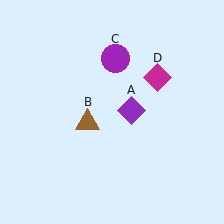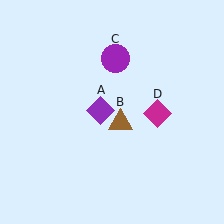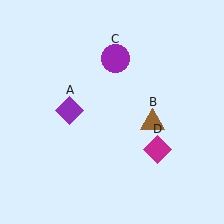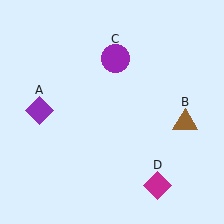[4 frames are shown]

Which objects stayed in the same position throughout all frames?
Purple circle (object C) remained stationary.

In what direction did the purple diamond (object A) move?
The purple diamond (object A) moved left.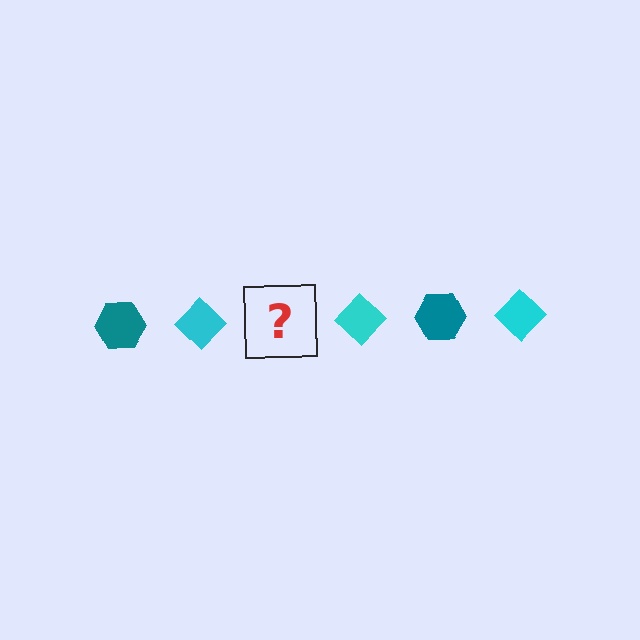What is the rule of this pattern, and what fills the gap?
The rule is that the pattern alternates between teal hexagon and cyan diamond. The gap should be filled with a teal hexagon.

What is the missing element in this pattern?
The missing element is a teal hexagon.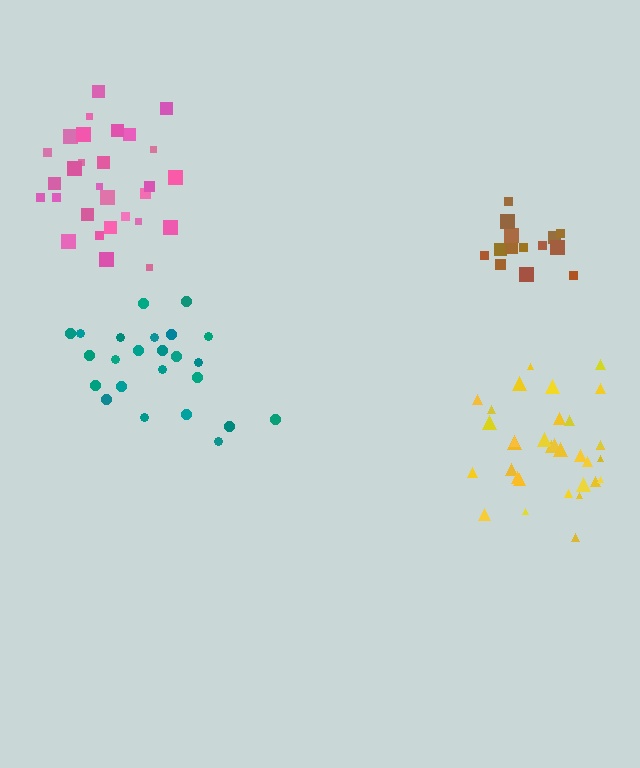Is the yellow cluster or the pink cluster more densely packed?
Pink.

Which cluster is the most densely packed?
Brown.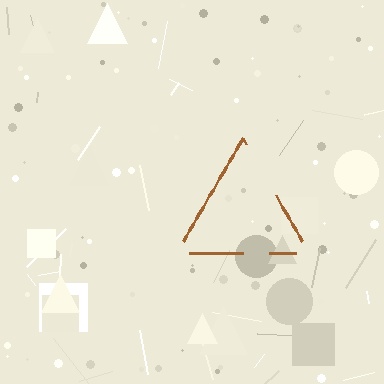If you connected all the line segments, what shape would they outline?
They would outline a triangle.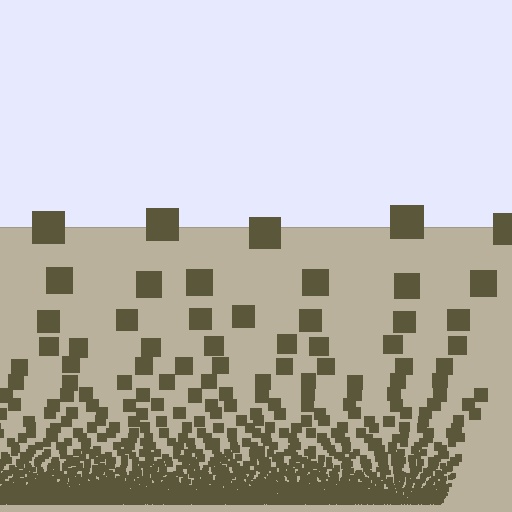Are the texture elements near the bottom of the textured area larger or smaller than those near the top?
Smaller. The gradient is inverted — elements near the bottom are smaller and denser.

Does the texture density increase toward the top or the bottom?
Density increases toward the bottom.